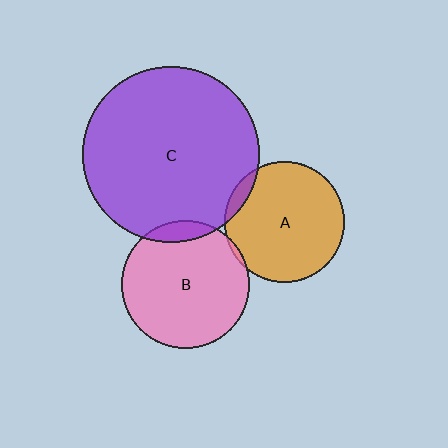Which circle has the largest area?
Circle C (purple).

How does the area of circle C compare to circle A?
Approximately 2.2 times.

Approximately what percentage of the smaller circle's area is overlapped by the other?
Approximately 5%.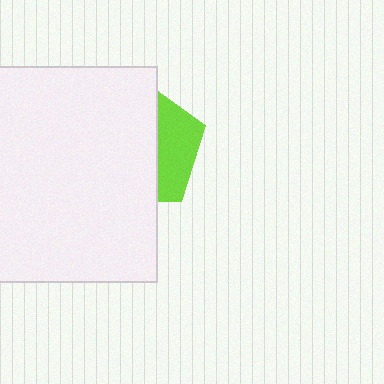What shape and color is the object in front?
The object in front is a white rectangle.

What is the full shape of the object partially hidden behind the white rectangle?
The partially hidden object is a lime pentagon.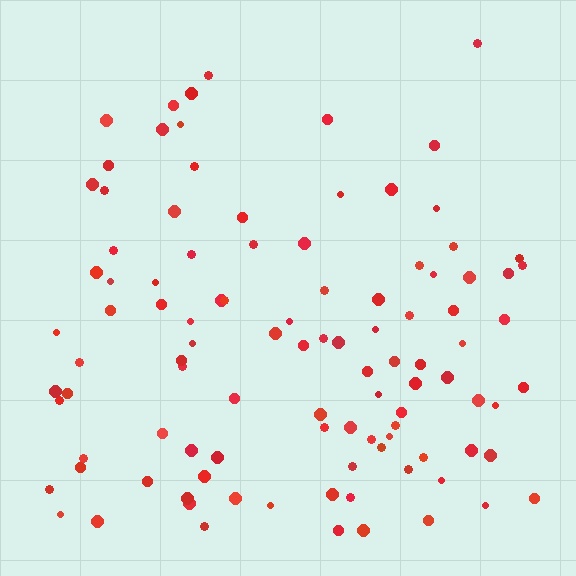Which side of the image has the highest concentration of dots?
The bottom.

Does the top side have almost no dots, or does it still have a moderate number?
Still a moderate number, just noticeably fewer than the bottom.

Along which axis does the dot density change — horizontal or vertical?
Vertical.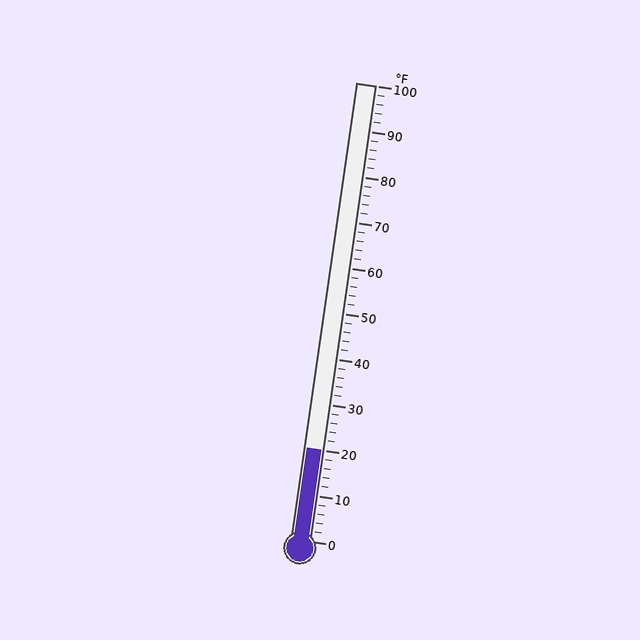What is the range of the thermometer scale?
The thermometer scale ranges from 0°F to 100°F.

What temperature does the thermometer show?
The thermometer shows approximately 20°F.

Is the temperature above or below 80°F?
The temperature is below 80°F.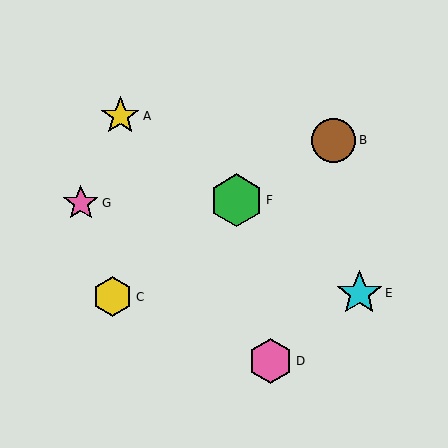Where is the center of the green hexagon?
The center of the green hexagon is at (236, 200).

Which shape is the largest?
The green hexagon (labeled F) is the largest.